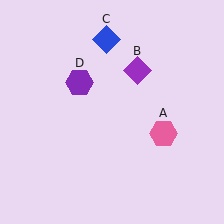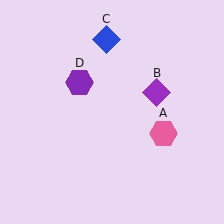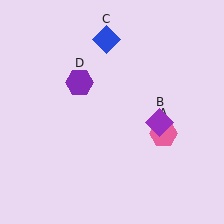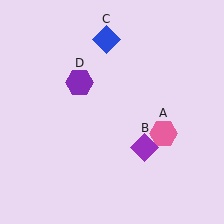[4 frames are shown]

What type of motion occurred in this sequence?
The purple diamond (object B) rotated clockwise around the center of the scene.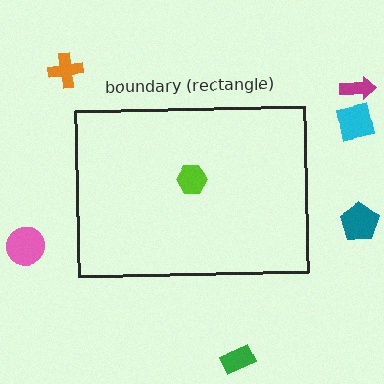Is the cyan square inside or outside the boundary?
Outside.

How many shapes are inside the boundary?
1 inside, 6 outside.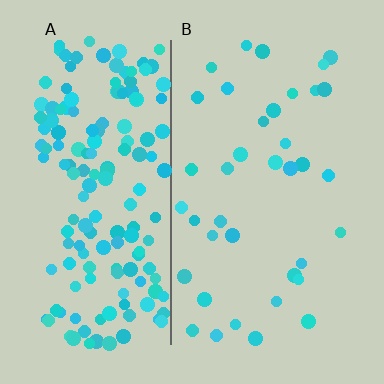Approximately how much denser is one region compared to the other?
Approximately 4.4× — region A over region B.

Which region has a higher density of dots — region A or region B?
A (the left).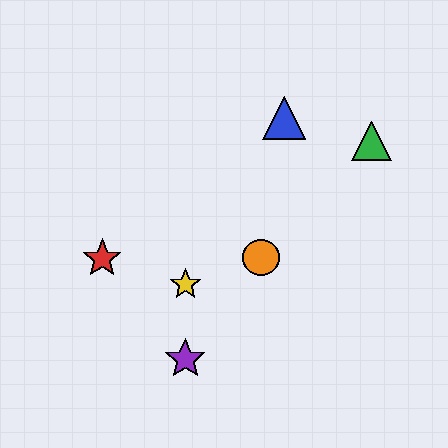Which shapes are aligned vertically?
The yellow star, the purple star are aligned vertically.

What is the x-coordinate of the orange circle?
The orange circle is at x≈261.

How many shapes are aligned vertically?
2 shapes (the yellow star, the purple star) are aligned vertically.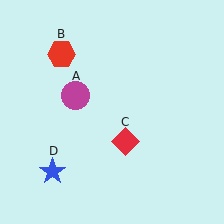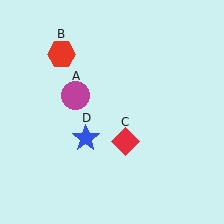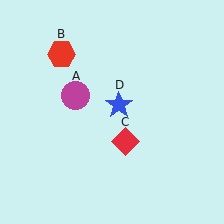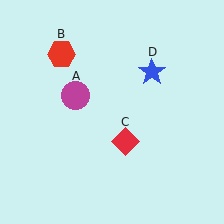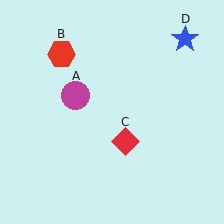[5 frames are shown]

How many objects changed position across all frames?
1 object changed position: blue star (object D).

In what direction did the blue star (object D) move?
The blue star (object D) moved up and to the right.